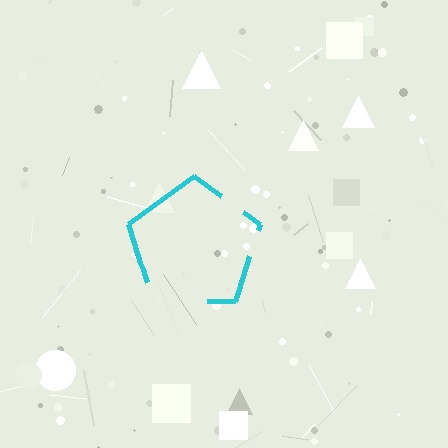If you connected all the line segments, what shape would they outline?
They would outline a pentagon.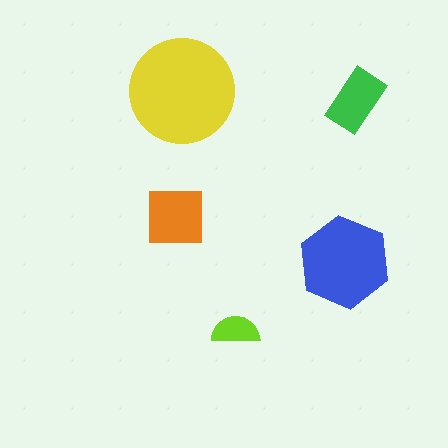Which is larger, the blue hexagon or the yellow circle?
The yellow circle.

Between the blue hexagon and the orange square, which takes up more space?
The blue hexagon.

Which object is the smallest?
The lime semicircle.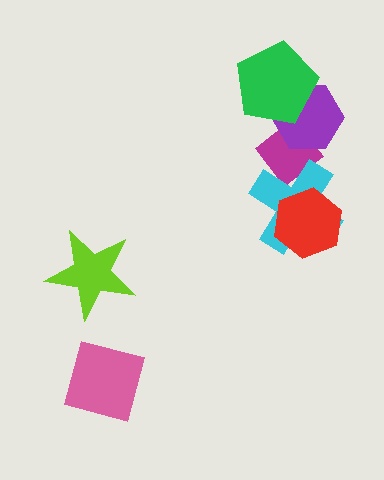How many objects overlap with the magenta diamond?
3 objects overlap with the magenta diamond.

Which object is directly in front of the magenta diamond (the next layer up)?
The cyan cross is directly in front of the magenta diamond.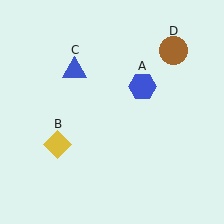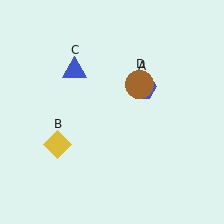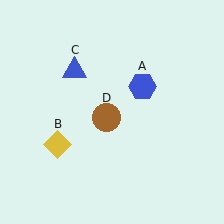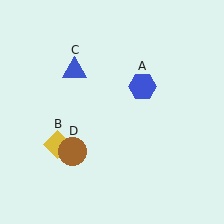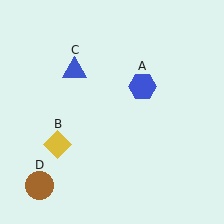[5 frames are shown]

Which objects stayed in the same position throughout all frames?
Blue hexagon (object A) and yellow diamond (object B) and blue triangle (object C) remained stationary.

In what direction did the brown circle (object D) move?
The brown circle (object D) moved down and to the left.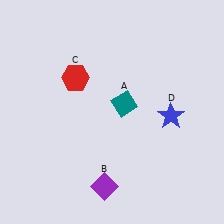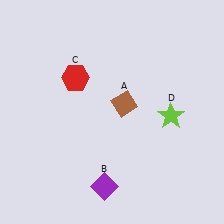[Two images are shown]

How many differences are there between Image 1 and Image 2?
There are 2 differences between the two images.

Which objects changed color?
A changed from teal to brown. D changed from blue to lime.